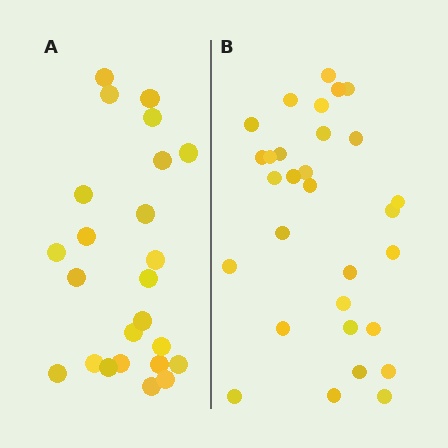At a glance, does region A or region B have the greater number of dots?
Region B (the right region) has more dots.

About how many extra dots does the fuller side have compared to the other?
Region B has about 6 more dots than region A.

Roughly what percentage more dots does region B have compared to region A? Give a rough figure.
About 25% more.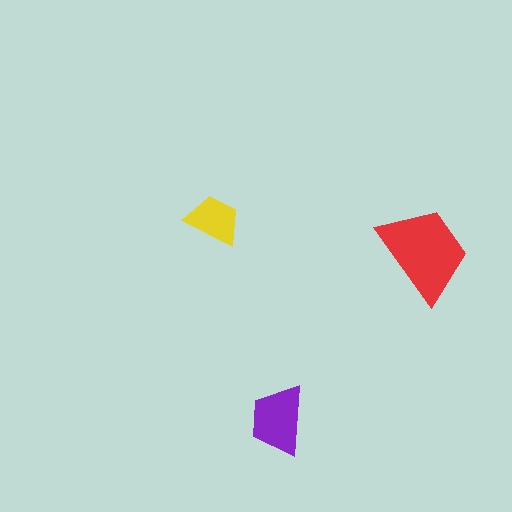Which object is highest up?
The yellow trapezoid is topmost.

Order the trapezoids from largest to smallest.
the red one, the purple one, the yellow one.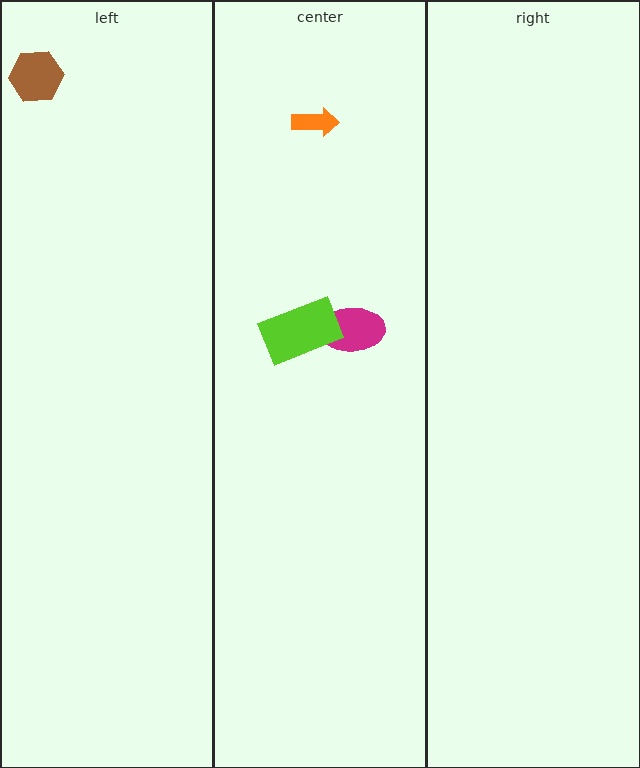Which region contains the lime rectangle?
The center region.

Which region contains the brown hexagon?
The left region.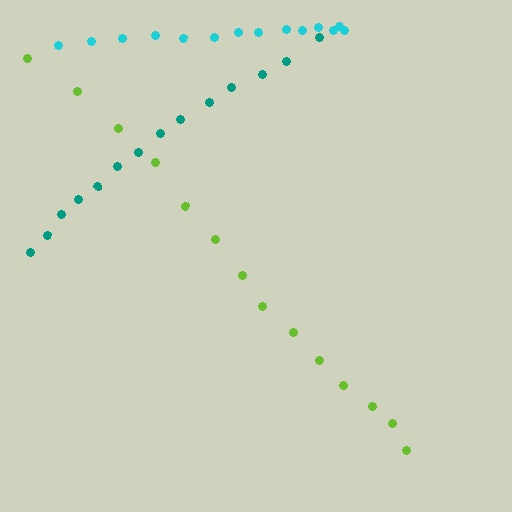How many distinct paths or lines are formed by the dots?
There are 3 distinct paths.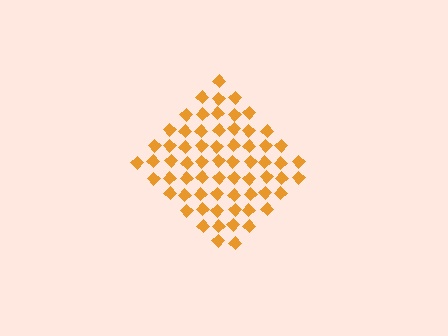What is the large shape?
The large shape is a diamond.